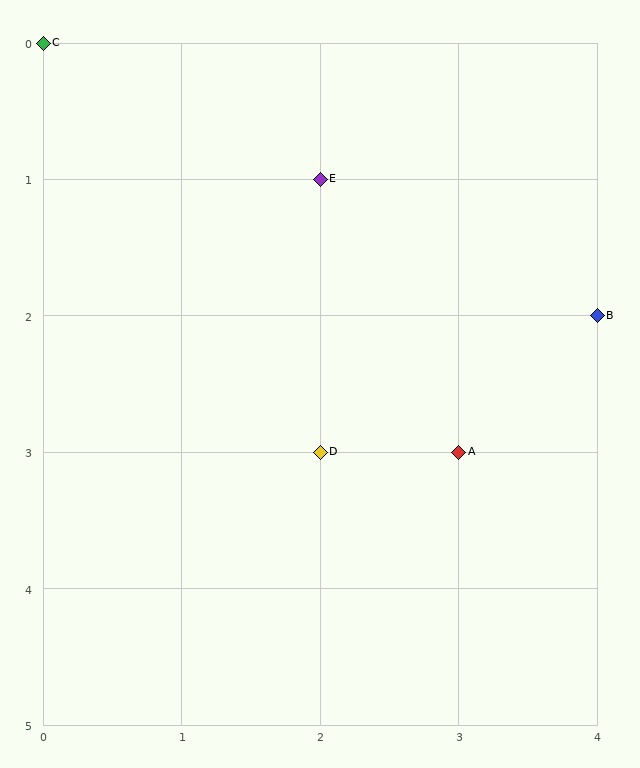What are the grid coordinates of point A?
Point A is at grid coordinates (3, 3).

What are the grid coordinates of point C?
Point C is at grid coordinates (0, 0).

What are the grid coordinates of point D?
Point D is at grid coordinates (2, 3).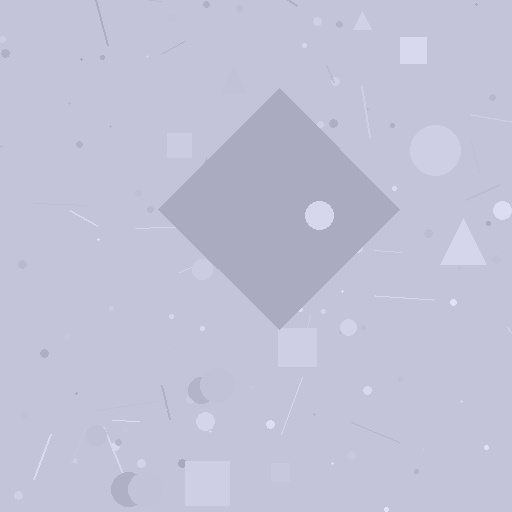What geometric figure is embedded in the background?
A diamond is embedded in the background.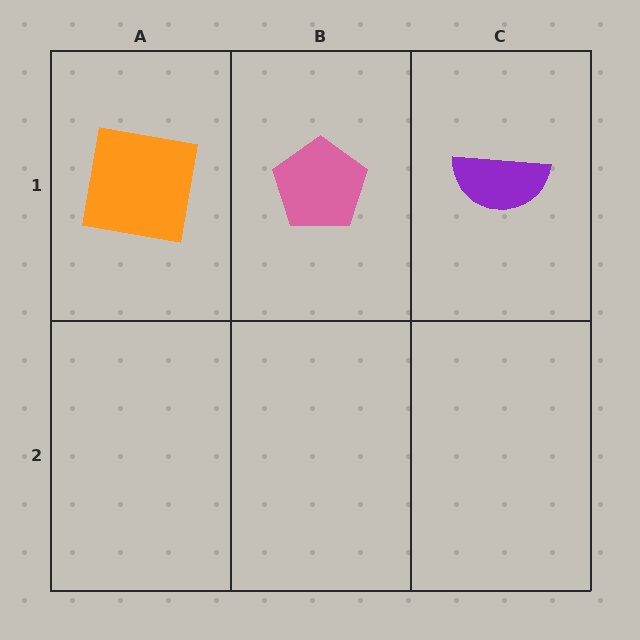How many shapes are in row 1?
3 shapes.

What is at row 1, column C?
A purple semicircle.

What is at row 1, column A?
An orange square.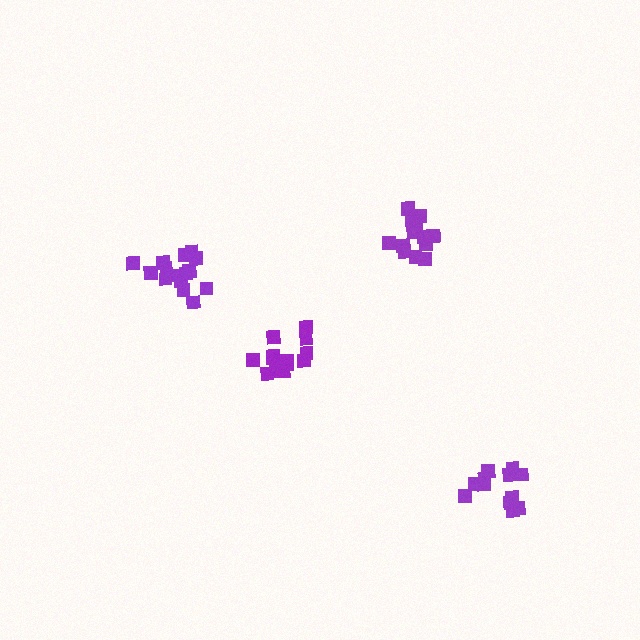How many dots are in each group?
Group 1: 13 dots, Group 2: 12 dots, Group 3: 14 dots, Group 4: 16 dots (55 total).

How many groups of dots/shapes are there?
There are 4 groups.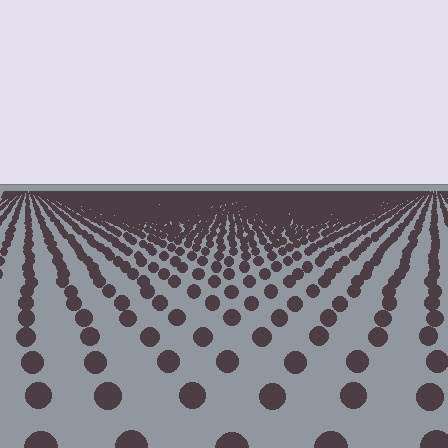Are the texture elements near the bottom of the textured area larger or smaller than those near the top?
Larger. Near the bottom, elements are closer to the viewer and appear at a bigger on-screen size.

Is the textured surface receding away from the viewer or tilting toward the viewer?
The surface is receding away from the viewer. Texture elements get smaller and denser toward the top.